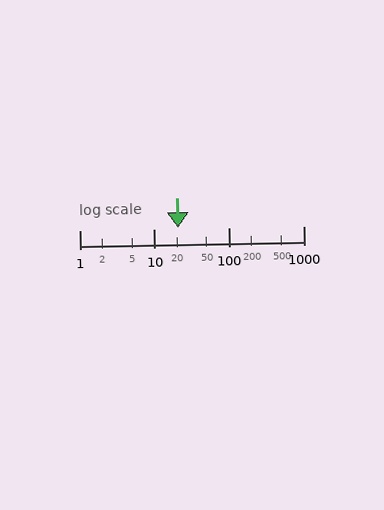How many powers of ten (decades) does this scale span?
The scale spans 3 decades, from 1 to 1000.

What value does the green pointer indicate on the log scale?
The pointer indicates approximately 21.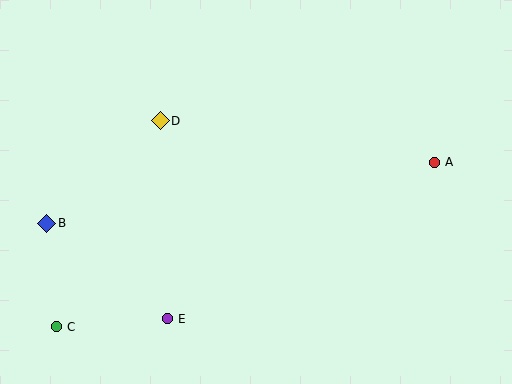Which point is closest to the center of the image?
Point D at (160, 121) is closest to the center.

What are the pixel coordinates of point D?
Point D is at (160, 121).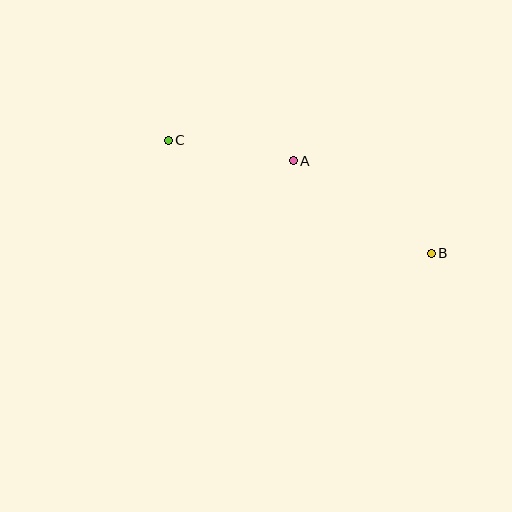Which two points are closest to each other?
Points A and C are closest to each other.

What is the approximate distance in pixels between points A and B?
The distance between A and B is approximately 166 pixels.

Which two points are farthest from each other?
Points B and C are farthest from each other.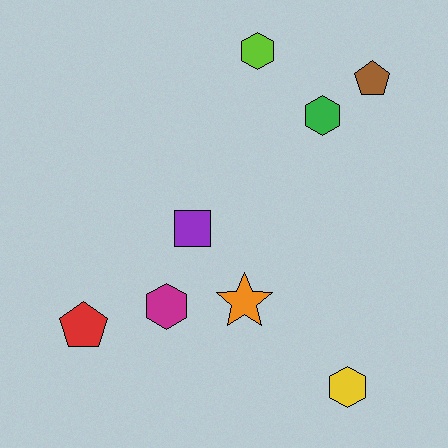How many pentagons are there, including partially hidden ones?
There are 2 pentagons.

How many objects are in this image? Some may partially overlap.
There are 8 objects.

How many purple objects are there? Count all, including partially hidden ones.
There is 1 purple object.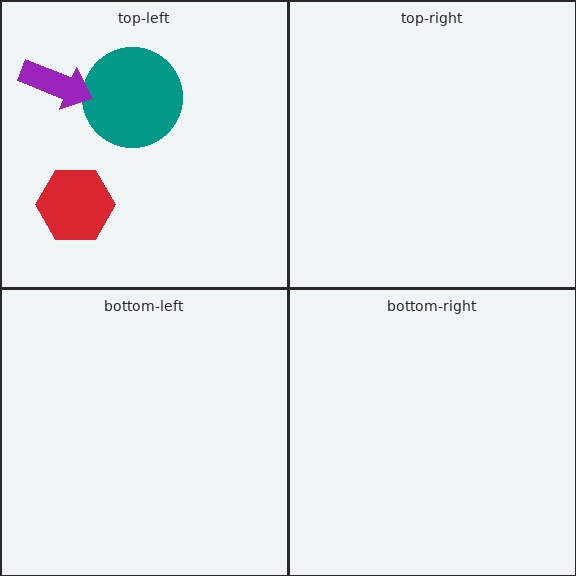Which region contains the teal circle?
The top-left region.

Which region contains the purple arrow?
The top-left region.